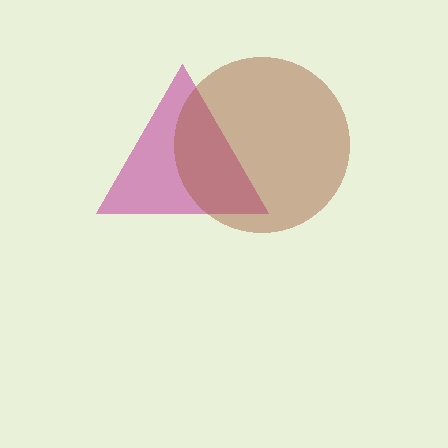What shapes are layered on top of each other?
The layered shapes are: a magenta triangle, a brown circle.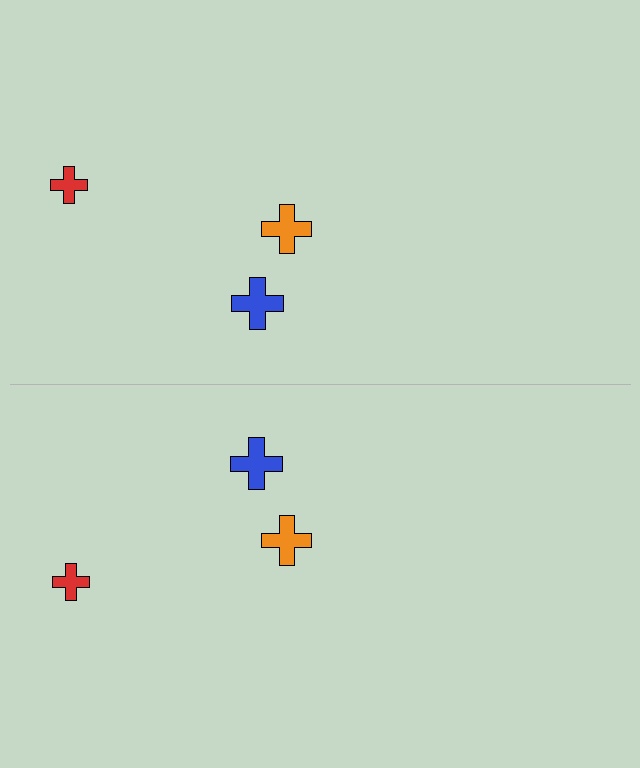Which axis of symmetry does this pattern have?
The pattern has a horizontal axis of symmetry running through the center of the image.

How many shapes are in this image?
There are 6 shapes in this image.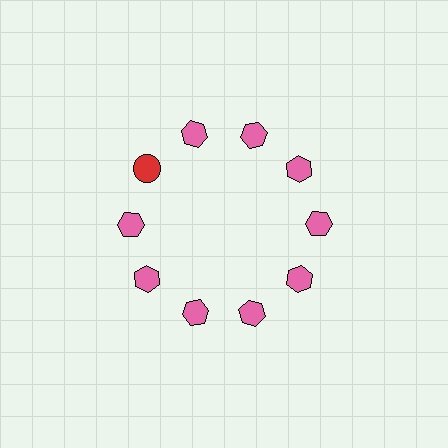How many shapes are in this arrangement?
There are 10 shapes arranged in a ring pattern.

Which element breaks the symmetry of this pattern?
The red circle at roughly the 10 o'clock position breaks the symmetry. All other shapes are pink hexagons.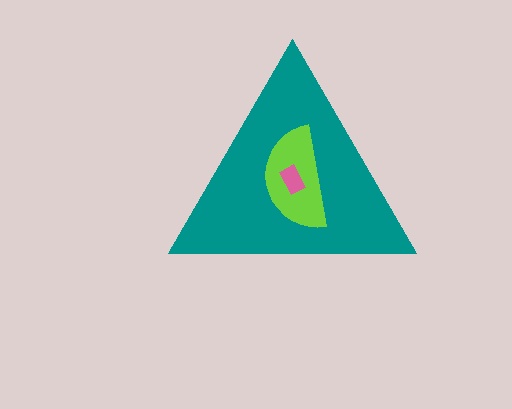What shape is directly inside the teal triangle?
The lime semicircle.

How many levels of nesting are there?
3.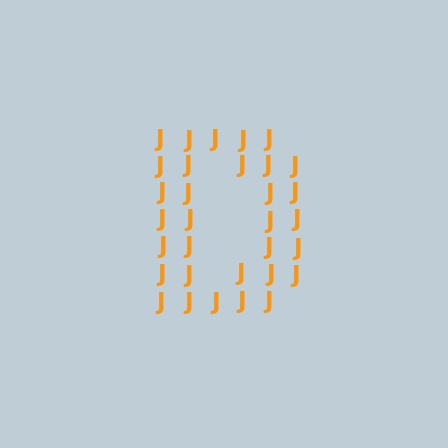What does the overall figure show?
The overall figure shows the letter D.